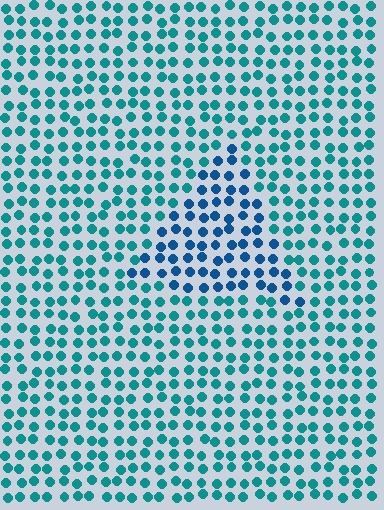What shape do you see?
I see a triangle.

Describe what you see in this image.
The image is filled with small teal elements in a uniform arrangement. A triangle-shaped region is visible where the elements are tinted to a slightly different hue, forming a subtle color boundary.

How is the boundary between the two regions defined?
The boundary is defined purely by a slight shift in hue (about 30 degrees). Spacing, size, and orientation are identical on both sides.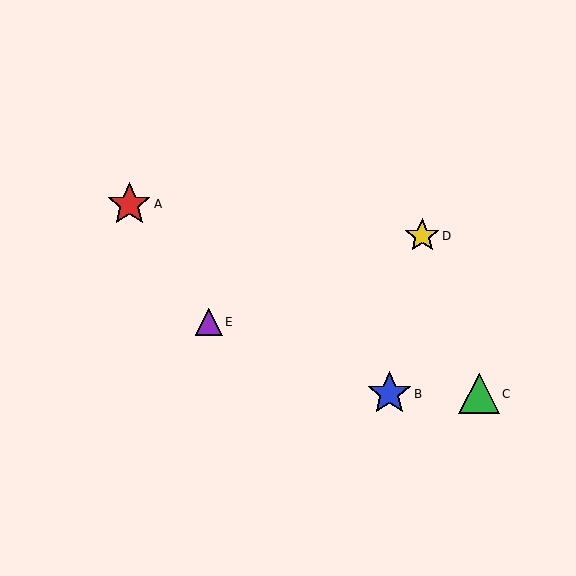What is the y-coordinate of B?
Object B is at y≈394.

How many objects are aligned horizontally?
2 objects (B, C) are aligned horizontally.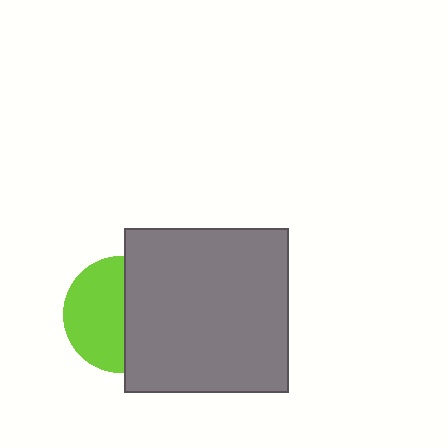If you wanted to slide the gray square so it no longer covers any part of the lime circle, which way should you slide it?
Slide it right — that is the most direct way to separate the two shapes.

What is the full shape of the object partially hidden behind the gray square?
The partially hidden object is a lime circle.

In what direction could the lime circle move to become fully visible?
The lime circle could move left. That would shift it out from behind the gray square entirely.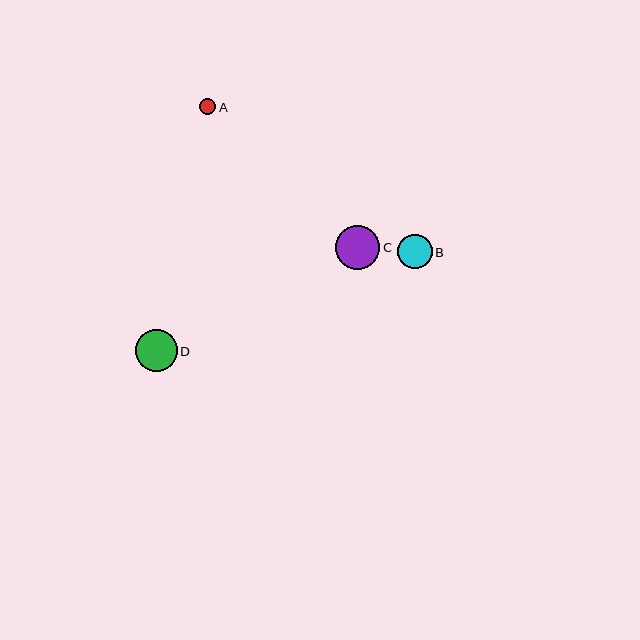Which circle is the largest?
Circle C is the largest with a size of approximately 45 pixels.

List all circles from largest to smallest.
From largest to smallest: C, D, B, A.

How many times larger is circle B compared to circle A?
Circle B is approximately 2.1 times the size of circle A.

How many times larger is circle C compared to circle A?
Circle C is approximately 2.7 times the size of circle A.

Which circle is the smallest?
Circle A is the smallest with a size of approximately 16 pixels.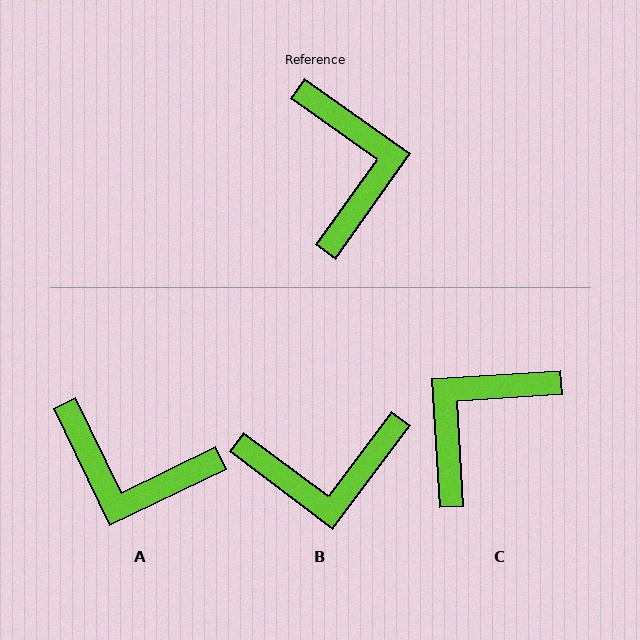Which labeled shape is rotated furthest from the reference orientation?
C, about 129 degrees away.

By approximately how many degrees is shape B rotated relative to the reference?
Approximately 92 degrees clockwise.